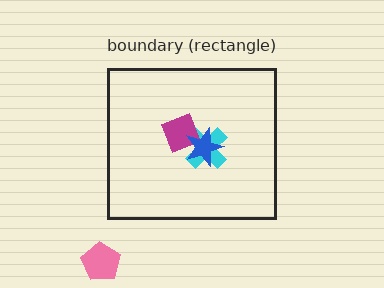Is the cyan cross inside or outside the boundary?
Inside.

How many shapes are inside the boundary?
3 inside, 1 outside.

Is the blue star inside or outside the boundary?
Inside.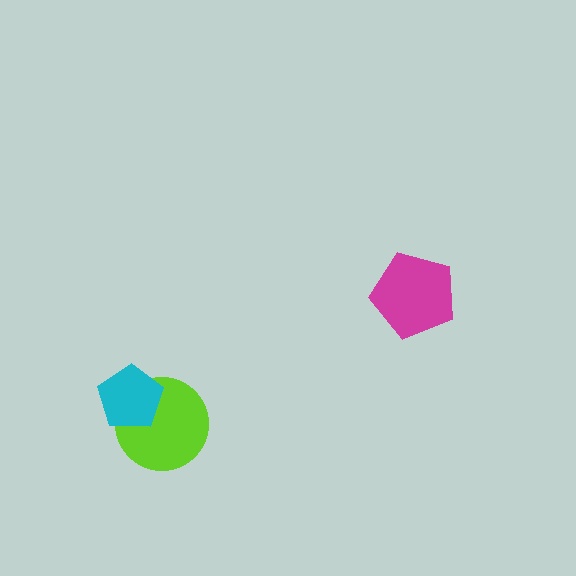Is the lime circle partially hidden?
Yes, it is partially covered by another shape.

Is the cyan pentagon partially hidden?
No, no other shape covers it.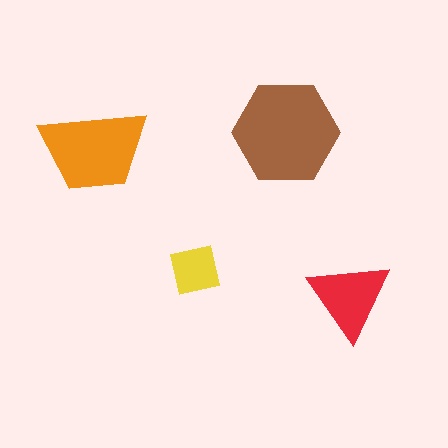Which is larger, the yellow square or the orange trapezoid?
The orange trapezoid.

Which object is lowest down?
The red triangle is bottommost.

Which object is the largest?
The brown hexagon.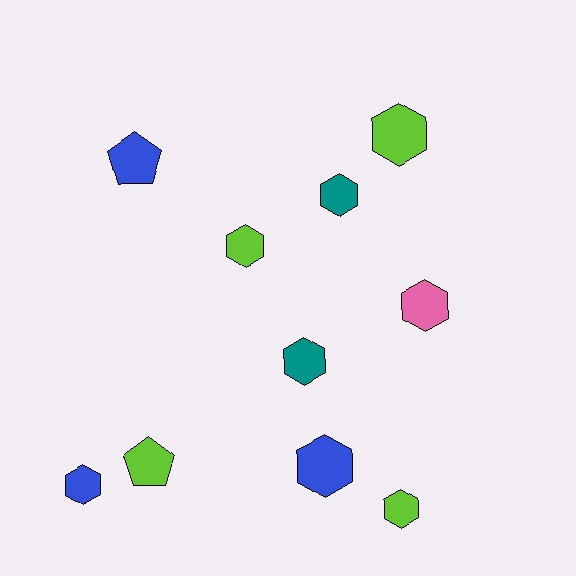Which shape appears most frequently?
Hexagon, with 8 objects.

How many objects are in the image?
There are 10 objects.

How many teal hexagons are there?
There are 2 teal hexagons.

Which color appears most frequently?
Lime, with 4 objects.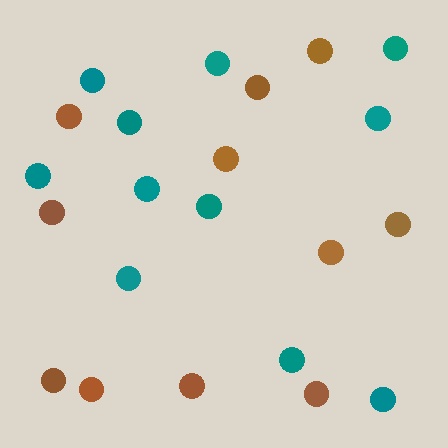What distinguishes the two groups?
There are 2 groups: one group of brown circles (11) and one group of teal circles (11).